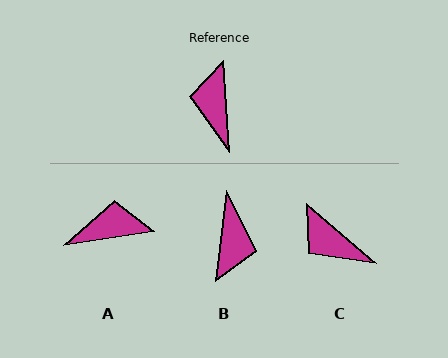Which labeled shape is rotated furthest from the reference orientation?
B, about 170 degrees away.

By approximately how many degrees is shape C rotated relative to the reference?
Approximately 46 degrees counter-clockwise.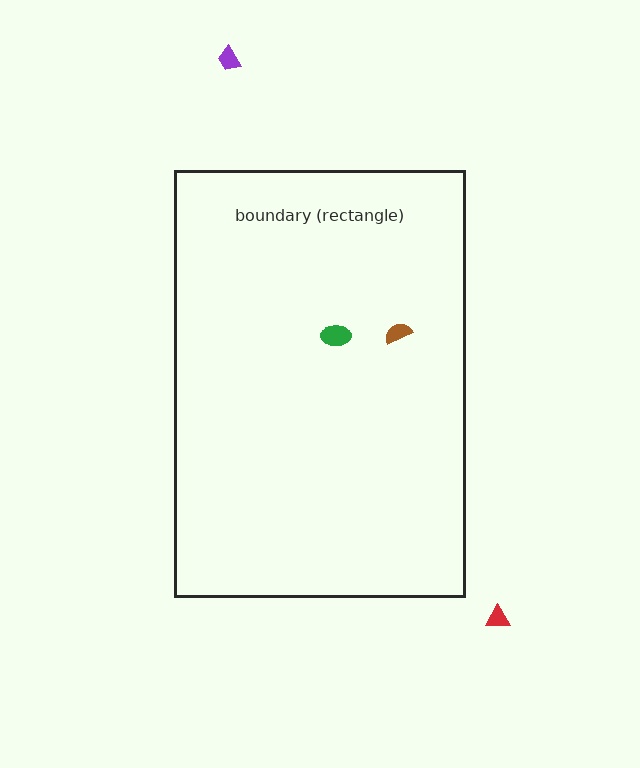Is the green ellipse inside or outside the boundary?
Inside.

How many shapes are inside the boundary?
2 inside, 2 outside.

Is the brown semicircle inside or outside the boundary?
Inside.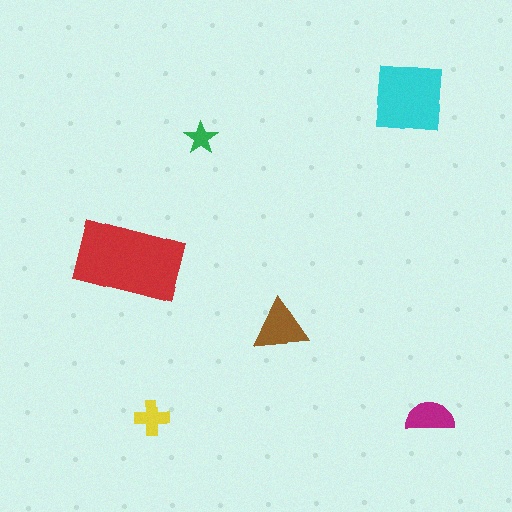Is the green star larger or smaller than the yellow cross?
Smaller.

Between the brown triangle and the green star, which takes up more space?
The brown triangle.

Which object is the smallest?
The green star.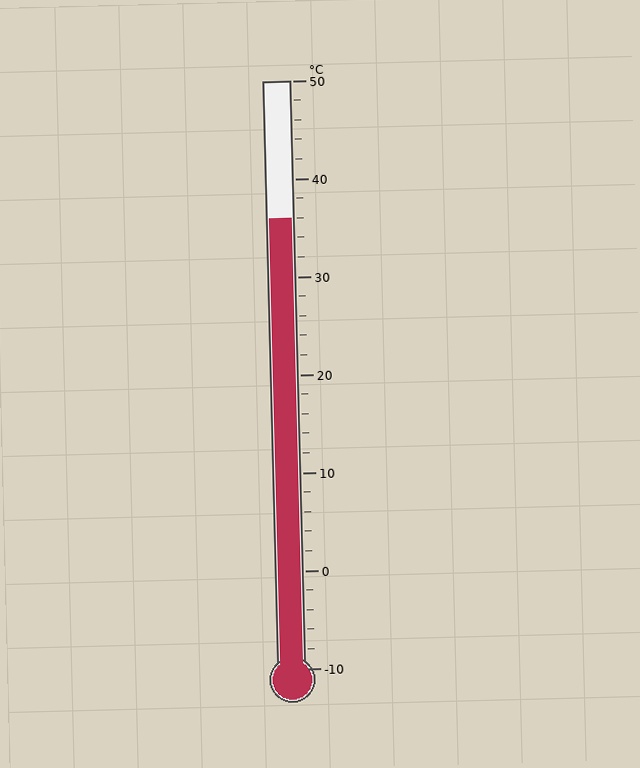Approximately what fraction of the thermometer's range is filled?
The thermometer is filled to approximately 75% of its range.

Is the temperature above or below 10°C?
The temperature is above 10°C.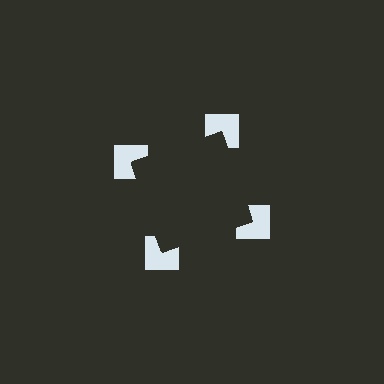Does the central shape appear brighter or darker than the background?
It typically appears slightly darker than the background, even though no actual brightness change is drawn.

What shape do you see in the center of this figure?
An illusory square — its edges are inferred from the aligned wedge cuts in the notched squares, not physically drawn.